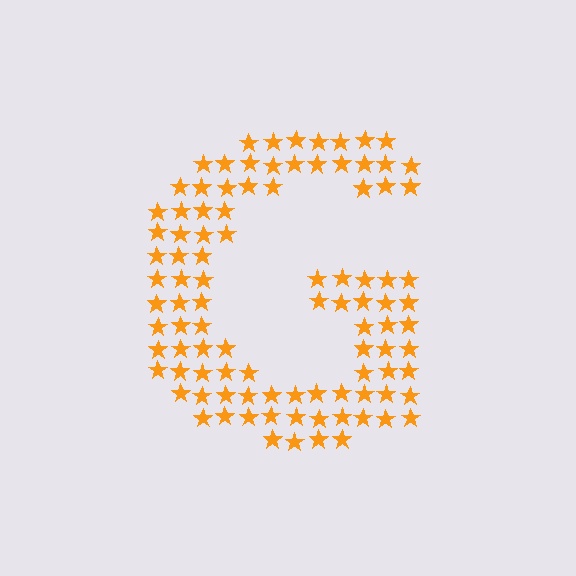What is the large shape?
The large shape is the letter G.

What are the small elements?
The small elements are stars.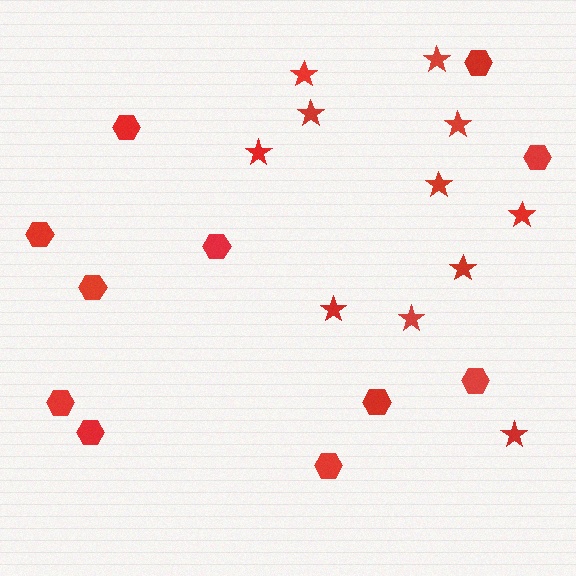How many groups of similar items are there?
There are 2 groups: one group of stars (11) and one group of hexagons (11).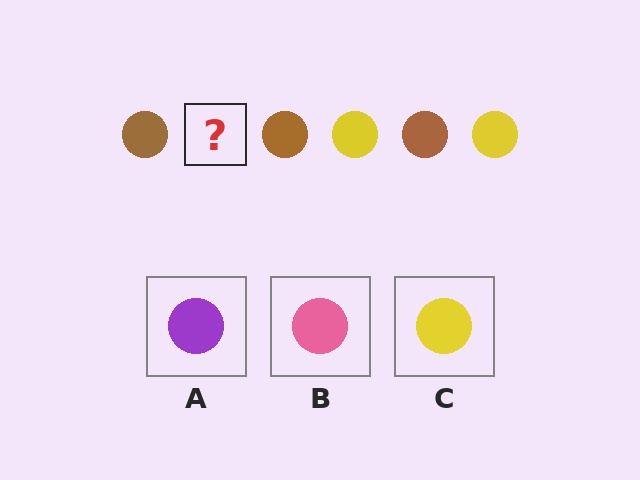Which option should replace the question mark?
Option C.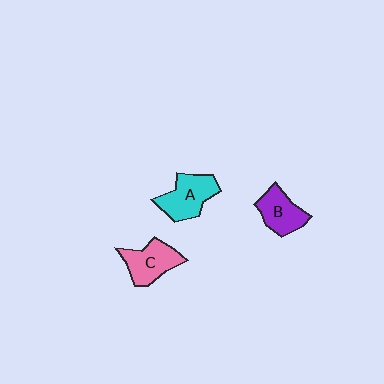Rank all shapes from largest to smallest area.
From largest to smallest: A (cyan), C (pink), B (purple).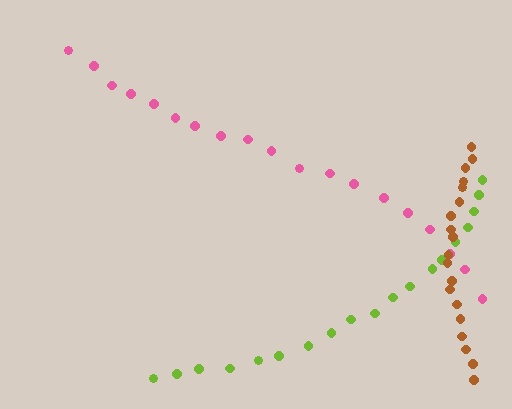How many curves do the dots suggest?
There are 3 distinct paths.